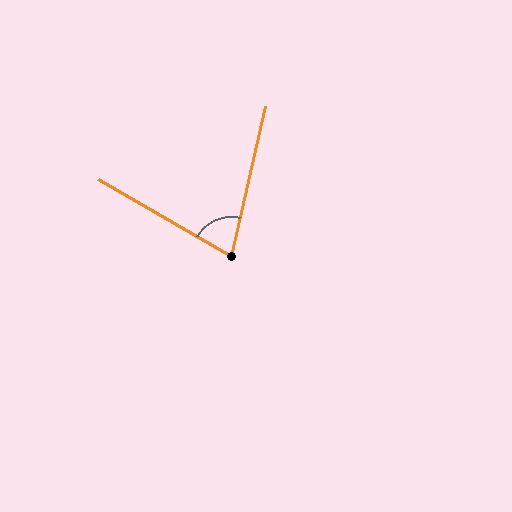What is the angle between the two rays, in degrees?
Approximately 73 degrees.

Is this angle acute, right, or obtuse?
It is acute.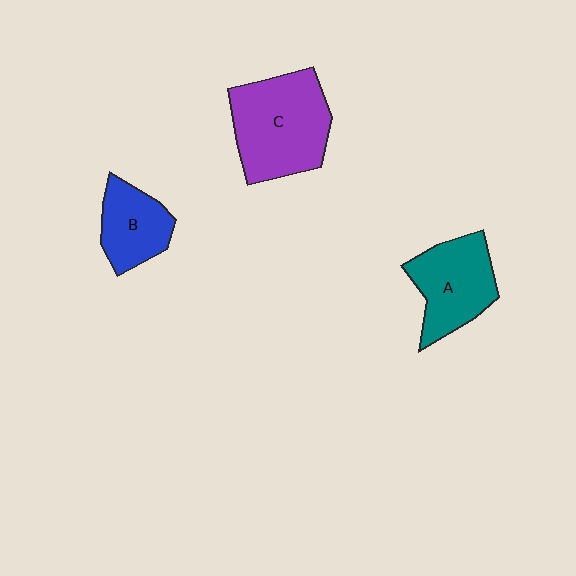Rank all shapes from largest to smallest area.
From largest to smallest: C (purple), A (teal), B (blue).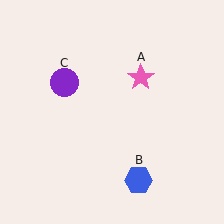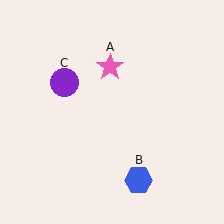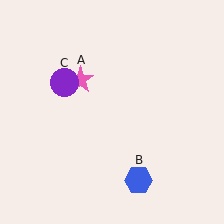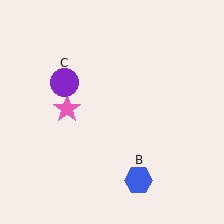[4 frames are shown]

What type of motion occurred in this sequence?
The pink star (object A) rotated counterclockwise around the center of the scene.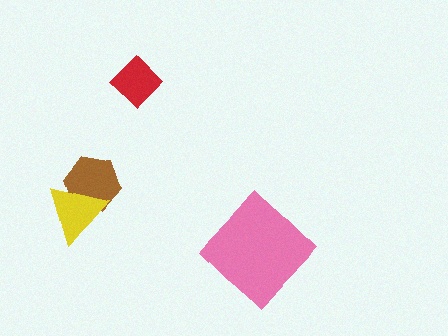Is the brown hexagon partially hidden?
Yes, it is partially covered by another shape.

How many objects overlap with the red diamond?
0 objects overlap with the red diamond.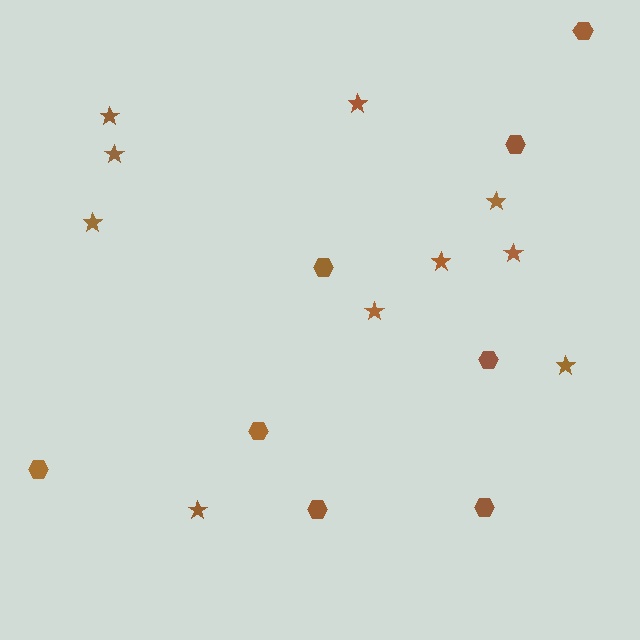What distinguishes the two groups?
There are 2 groups: one group of hexagons (8) and one group of stars (10).